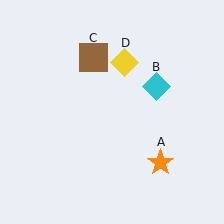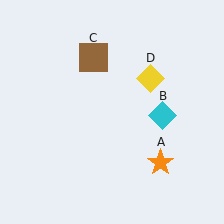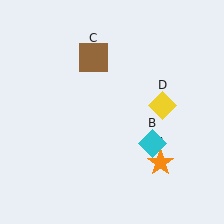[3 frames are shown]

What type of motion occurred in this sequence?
The cyan diamond (object B), yellow diamond (object D) rotated clockwise around the center of the scene.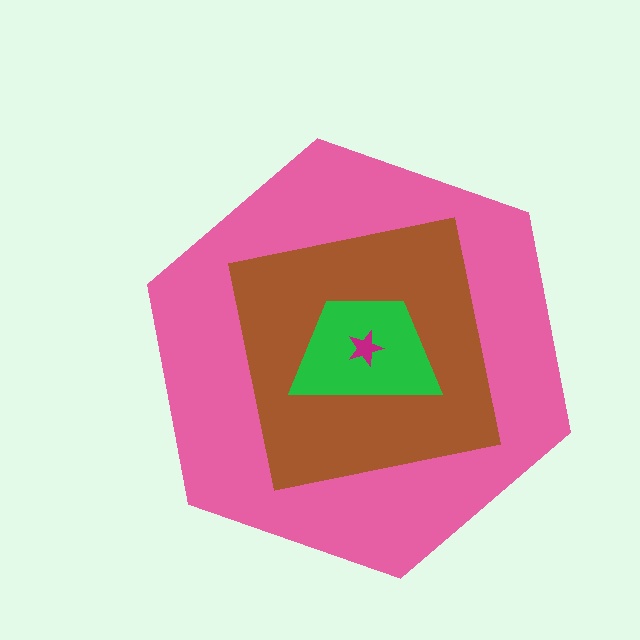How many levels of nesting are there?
4.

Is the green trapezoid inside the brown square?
Yes.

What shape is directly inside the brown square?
The green trapezoid.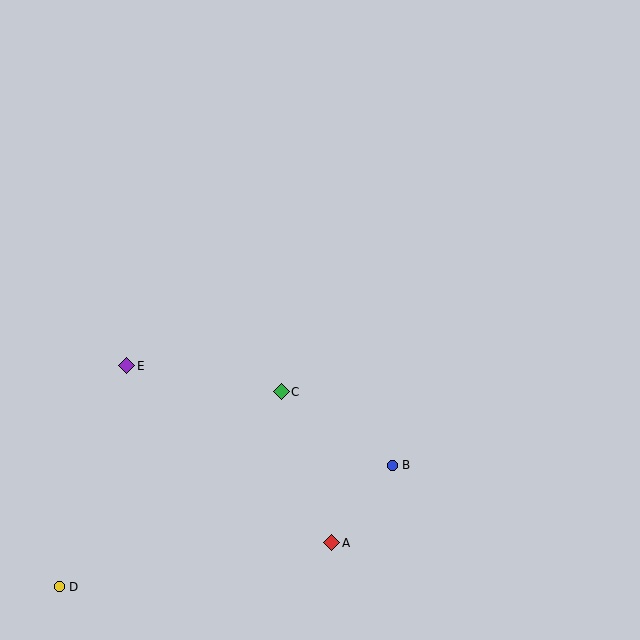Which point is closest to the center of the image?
Point C at (281, 392) is closest to the center.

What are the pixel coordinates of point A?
Point A is at (332, 543).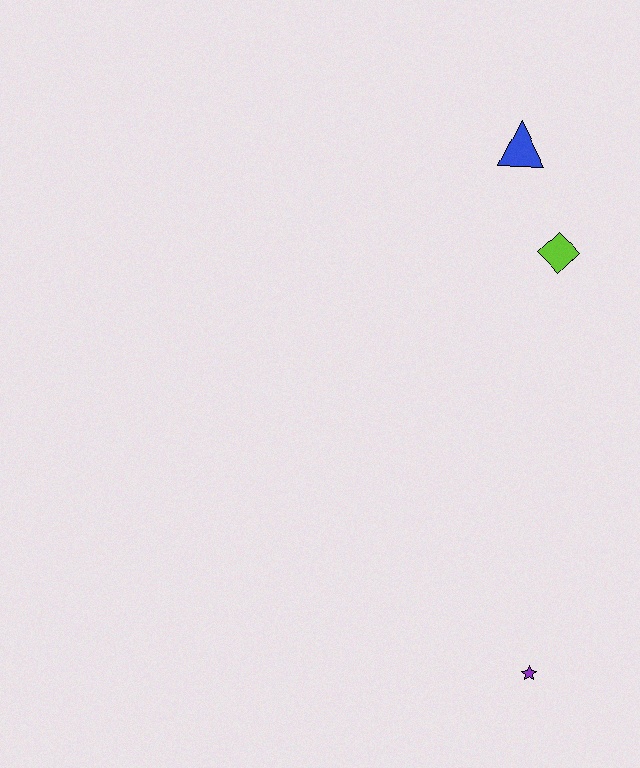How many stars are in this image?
There is 1 star.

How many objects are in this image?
There are 3 objects.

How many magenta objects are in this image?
There are no magenta objects.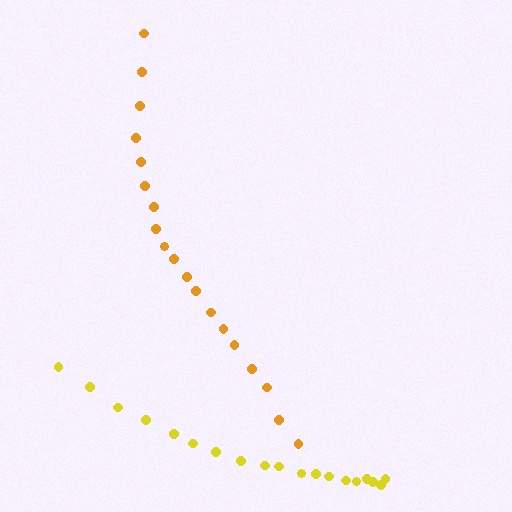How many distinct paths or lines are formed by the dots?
There are 2 distinct paths.